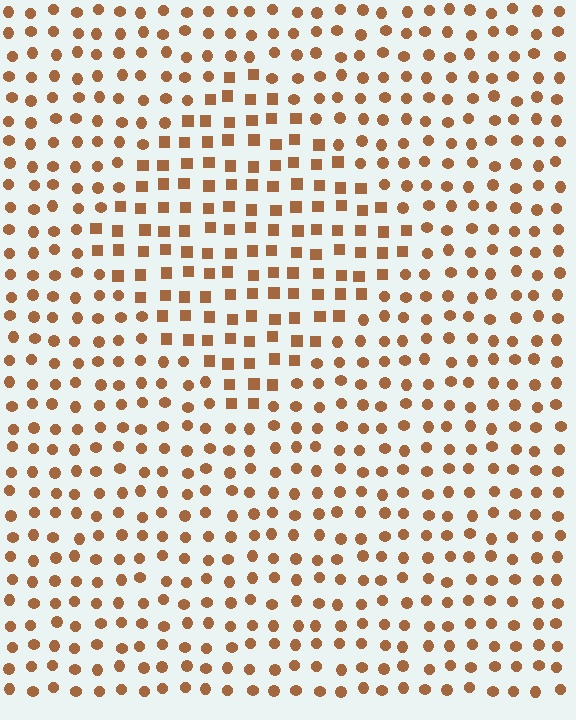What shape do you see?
I see a diamond.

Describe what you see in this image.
The image is filled with small brown elements arranged in a uniform grid. A diamond-shaped region contains squares, while the surrounding area contains circles. The boundary is defined purely by the change in element shape.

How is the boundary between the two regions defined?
The boundary is defined by a change in element shape: squares inside vs. circles outside. All elements share the same color and spacing.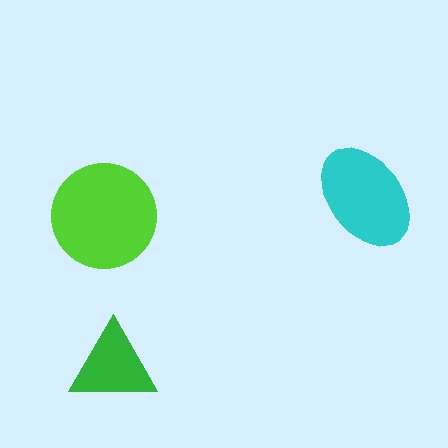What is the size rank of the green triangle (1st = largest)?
3rd.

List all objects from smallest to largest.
The green triangle, the cyan ellipse, the lime circle.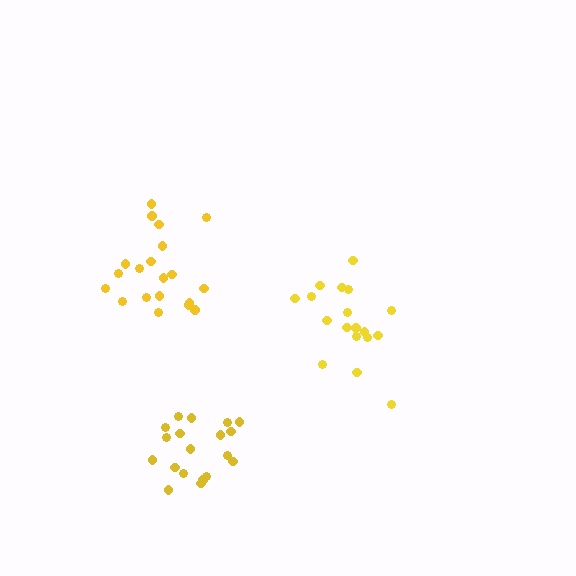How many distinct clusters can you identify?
There are 3 distinct clusters.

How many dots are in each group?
Group 1: 20 dots, Group 2: 19 dots, Group 3: 18 dots (57 total).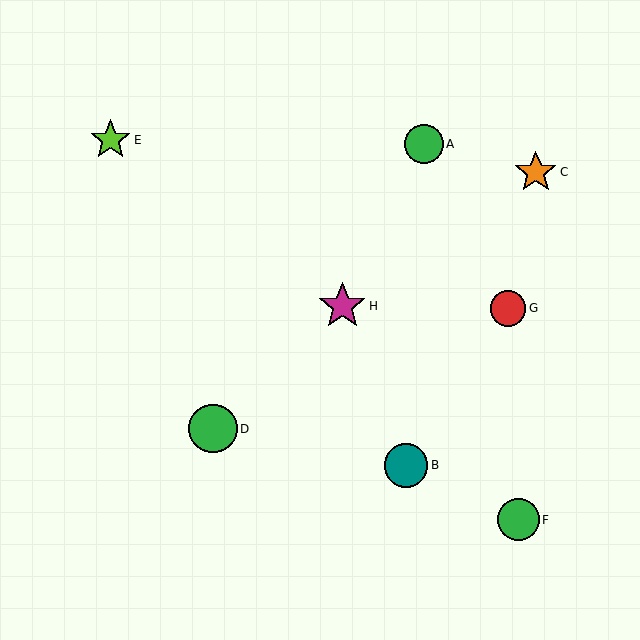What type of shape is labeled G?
Shape G is a red circle.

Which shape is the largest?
The green circle (labeled D) is the largest.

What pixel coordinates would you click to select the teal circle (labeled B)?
Click at (406, 465) to select the teal circle B.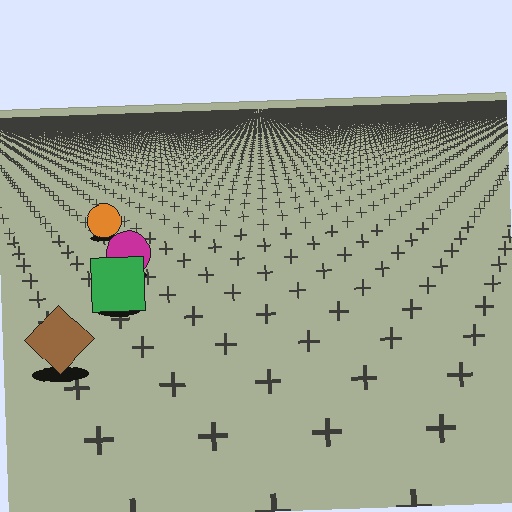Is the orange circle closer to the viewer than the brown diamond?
No. The brown diamond is closer — you can tell from the texture gradient: the ground texture is coarser near it.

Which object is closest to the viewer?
The brown diamond is closest. The texture marks near it are larger and more spread out.